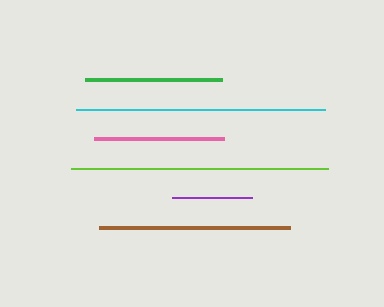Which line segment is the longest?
The lime line is the longest at approximately 257 pixels.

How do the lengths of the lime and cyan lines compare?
The lime and cyan lines are approximately the same length.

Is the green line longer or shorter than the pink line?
The green line is longer than the pink line.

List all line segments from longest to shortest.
From longest to shortest: lime, cyan, brown, green, pink, purple.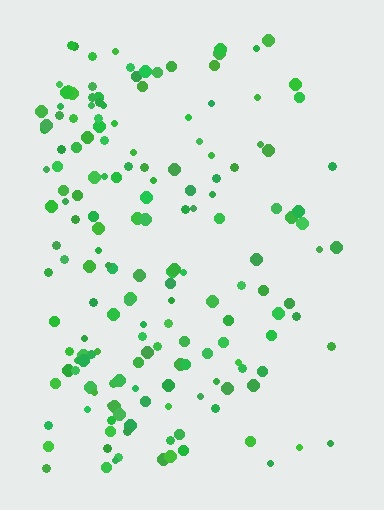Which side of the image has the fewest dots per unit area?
The right.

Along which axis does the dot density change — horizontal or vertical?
Horizontal.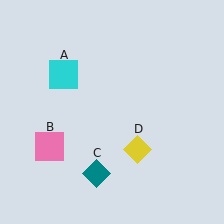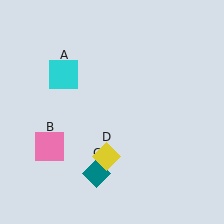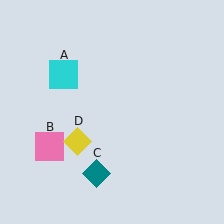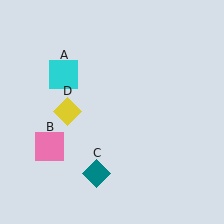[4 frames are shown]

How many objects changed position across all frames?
1 object changed position: yellow diamond (object D).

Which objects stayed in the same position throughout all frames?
Cyan square (object A) and pink square (object B) and teal diamond (object C) remained stationary.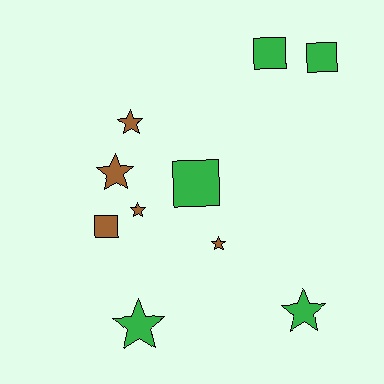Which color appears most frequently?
Green, with 5 objects.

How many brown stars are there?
There are 4 brown stars.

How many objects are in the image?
There are 10 objects.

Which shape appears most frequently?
Star, with 6 objects.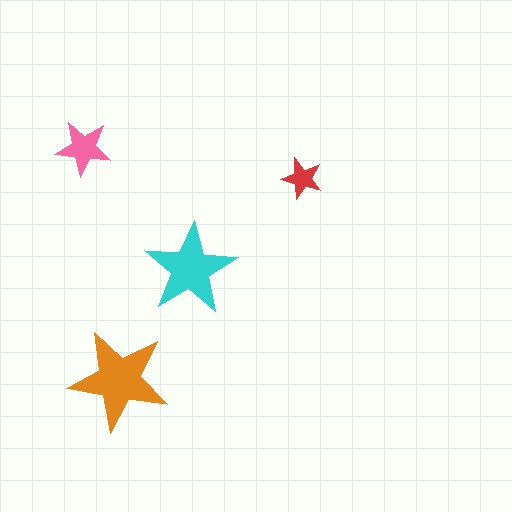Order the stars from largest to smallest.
the orange one, the cyan one, the pink one, the red one.